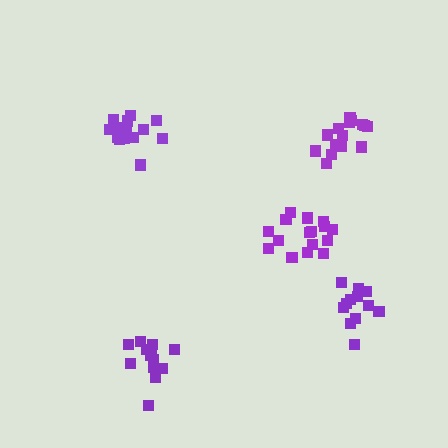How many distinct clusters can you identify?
There are 5 distinct clusters.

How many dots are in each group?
Group 1: 16 dots, Group 2: 12 dots, Group 3: 17 dots, Group 4: 14 dots, Group 5: 14 dots (73 total).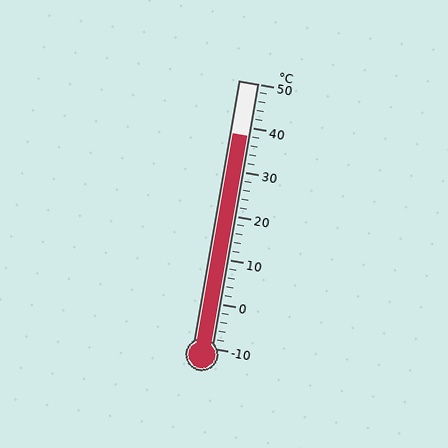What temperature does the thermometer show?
The thermometer shows approximately 38°C.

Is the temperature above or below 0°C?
The temperature is above 0°C.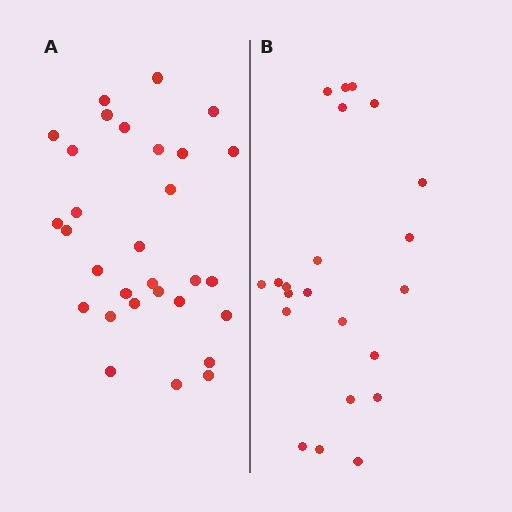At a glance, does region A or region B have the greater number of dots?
Region A (the left region) has more dots.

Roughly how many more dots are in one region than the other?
Region A has roughly 8 or so more dots than region B.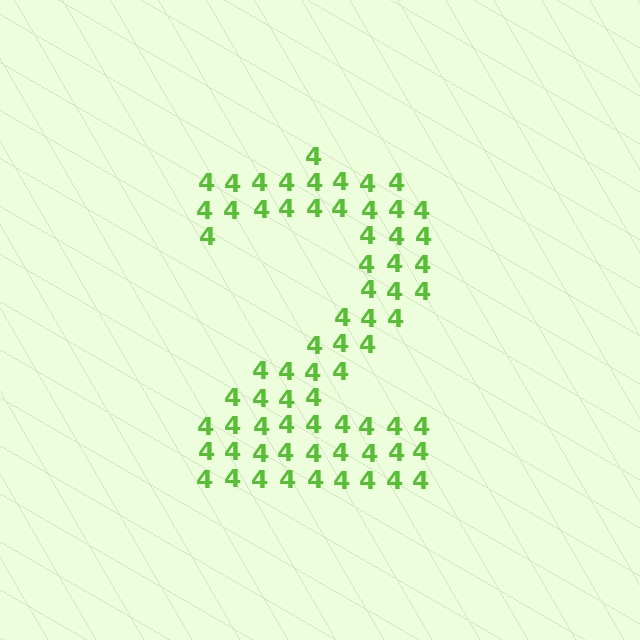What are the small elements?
The small elements are digit 4's.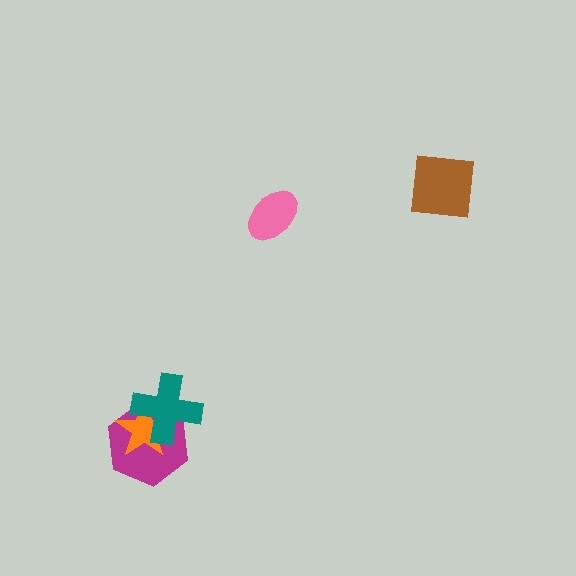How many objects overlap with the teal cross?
2 objects overlap with the teal cross.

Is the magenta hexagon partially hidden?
Yes, it is partially covered by another shape.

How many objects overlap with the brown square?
0 objects overlap with the brown square.